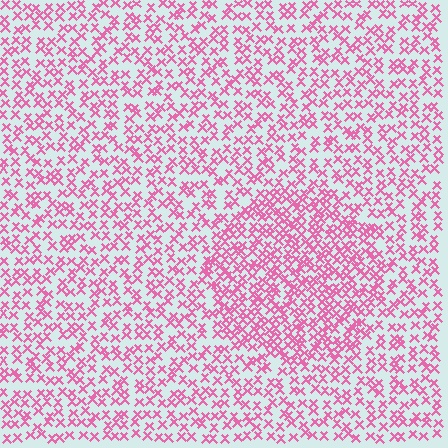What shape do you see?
I see a circle.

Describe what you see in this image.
The image contains small pink elements arranged at two different densities. A circle-shaped region is visible where the elements are more densely packed than the surrounding area.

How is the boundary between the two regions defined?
The boundary is defined by a change in element density (approximately 1.7x ratio). All elements are the same color, size, and shape.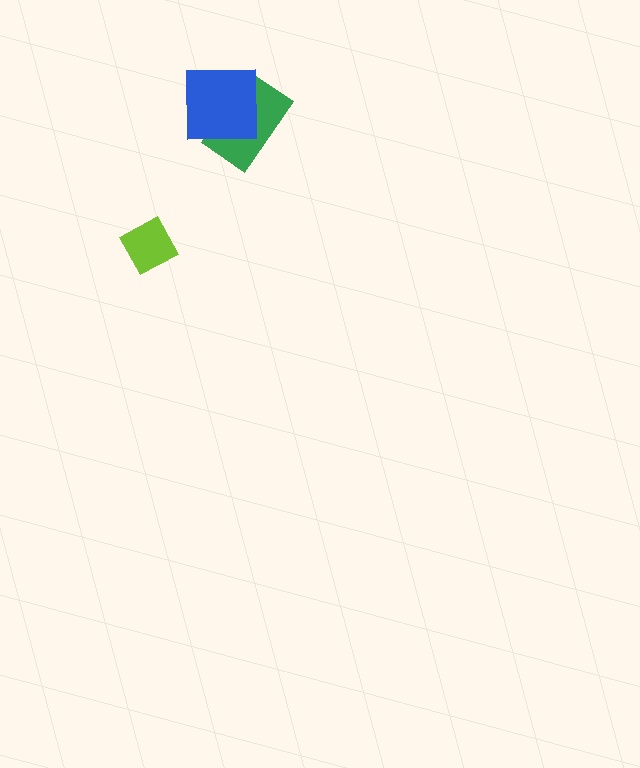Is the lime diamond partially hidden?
No, no other shape covers it.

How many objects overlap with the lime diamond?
0 objects overlap with the lime diamond.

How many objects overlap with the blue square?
1 object overlaps with the blue square.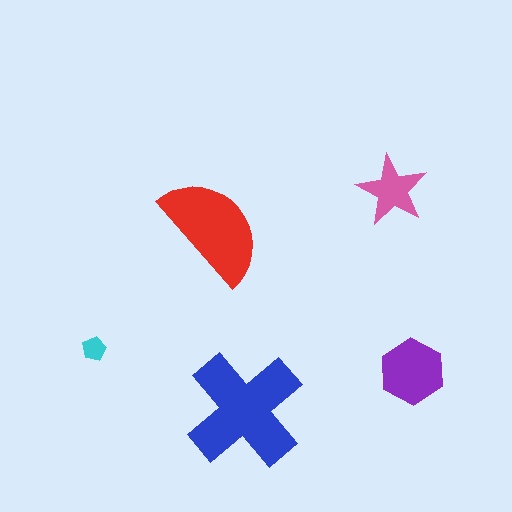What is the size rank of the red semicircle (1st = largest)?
2nd.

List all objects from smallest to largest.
The cyan pentagon, the pink star, the purple hexagon, the red semicircle, the blue cross.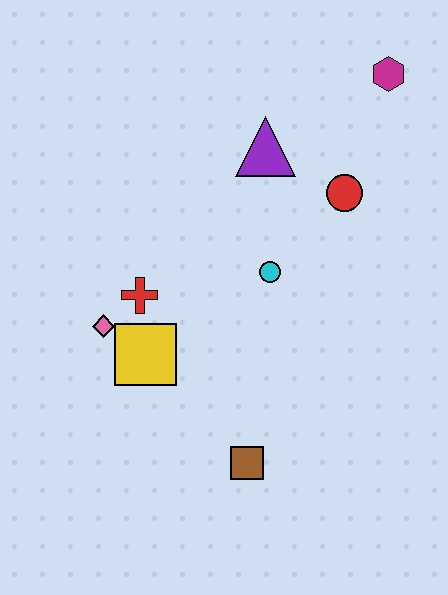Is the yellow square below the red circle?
Yes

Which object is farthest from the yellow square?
The magenta hexagon is farthest from the yellow square.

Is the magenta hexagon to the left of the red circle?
No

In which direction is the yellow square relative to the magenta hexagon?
The yellow square is below the magenta hexagon.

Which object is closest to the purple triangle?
The red circle is closest to the purple triangle.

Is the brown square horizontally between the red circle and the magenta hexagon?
No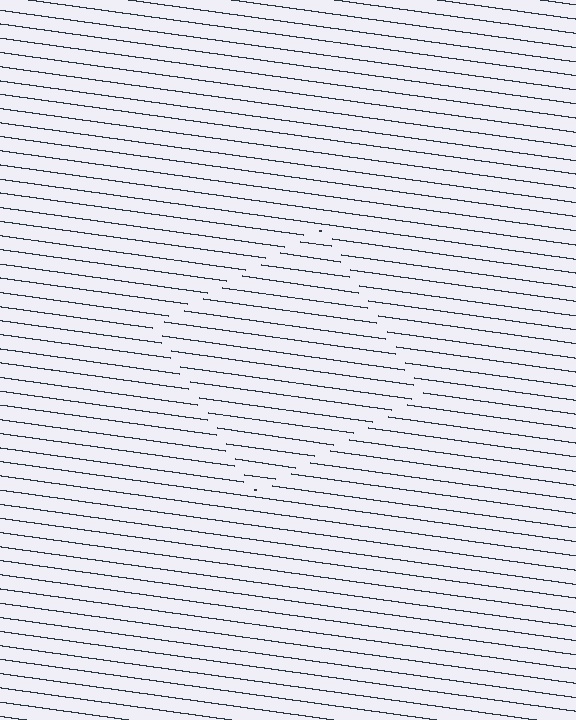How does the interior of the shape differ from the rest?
The interior of the shape contains the same grating, shifted by half a period — the contour is defined by the phase discontinuity where line-ends from the inner and outer gratings abut.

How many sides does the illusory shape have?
4 sides — the line-ends trace a square.